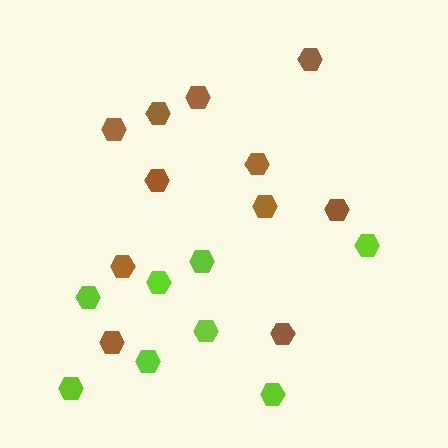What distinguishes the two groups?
There are 2 groups: one group of lime hexagons (8) and one group of brown hexagons (11).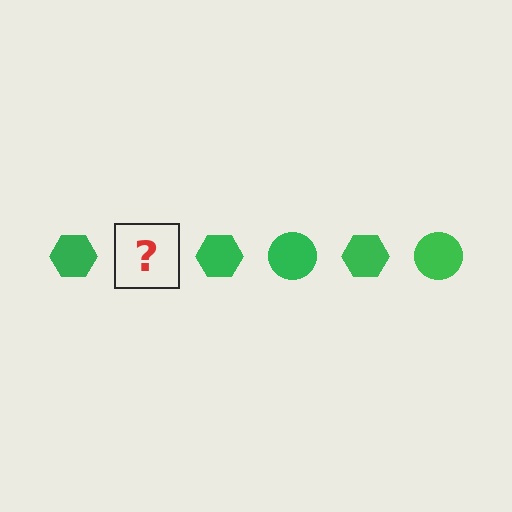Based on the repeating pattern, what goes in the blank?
The blank should be a green circle.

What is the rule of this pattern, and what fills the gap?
The rule is that the pattern cycles through hexagon, circle shapes in green. The gap should be filled with a green circle.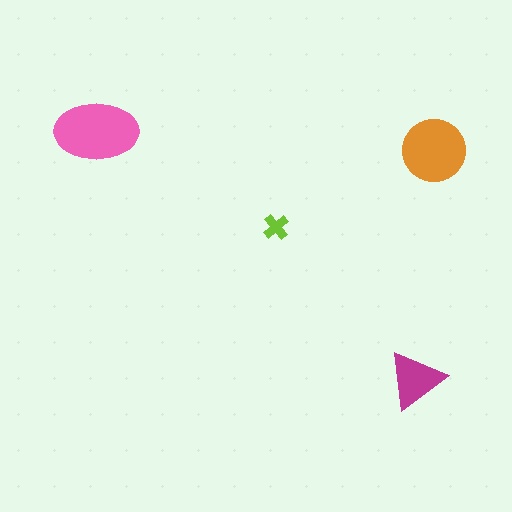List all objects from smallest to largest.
The lime cross, the magenta triangle, the orange circle, the pink ellipse.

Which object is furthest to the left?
The pink ellipse is leftmost.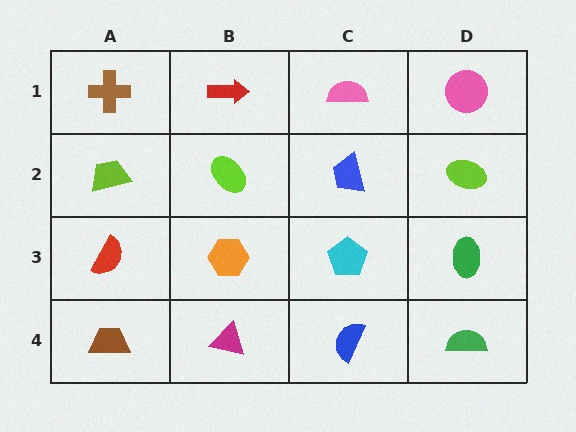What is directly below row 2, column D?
A green ellipse.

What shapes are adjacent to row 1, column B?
A lime ellipse (row 2, column B), a brown cross (row 1, column A), a pink semicircle (row 1, column C).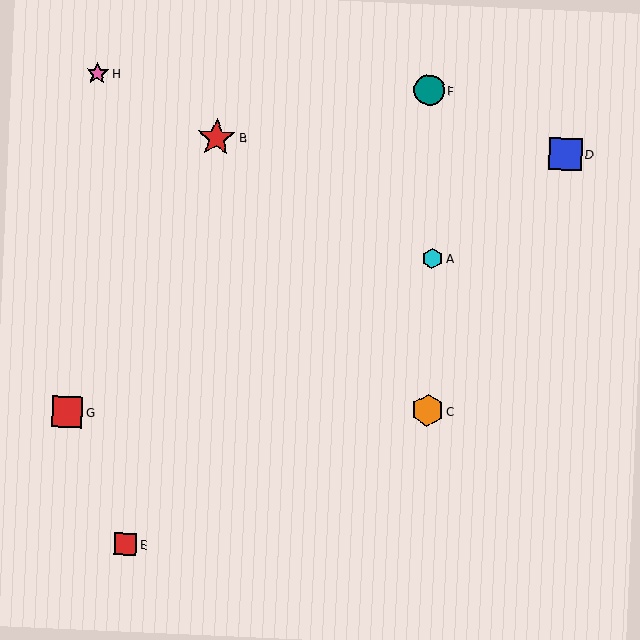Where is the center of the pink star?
The center of the pink star is at (98, 73).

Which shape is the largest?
The red star (labeled B) is the largest.